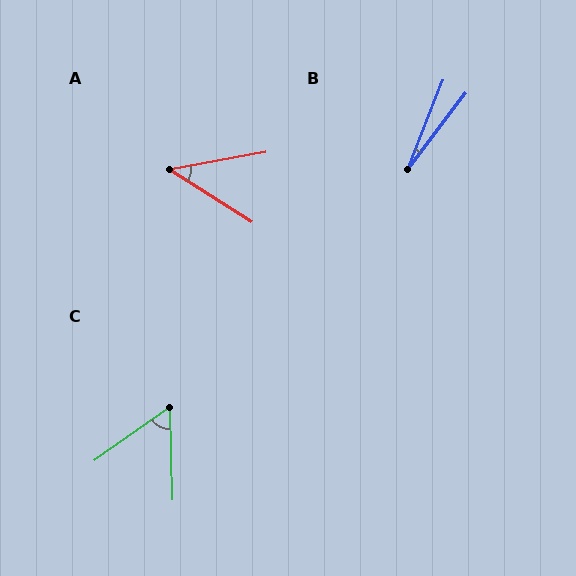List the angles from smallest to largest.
B (16°), A (43°), C (56°).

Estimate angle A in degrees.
Approximately 43 degrees.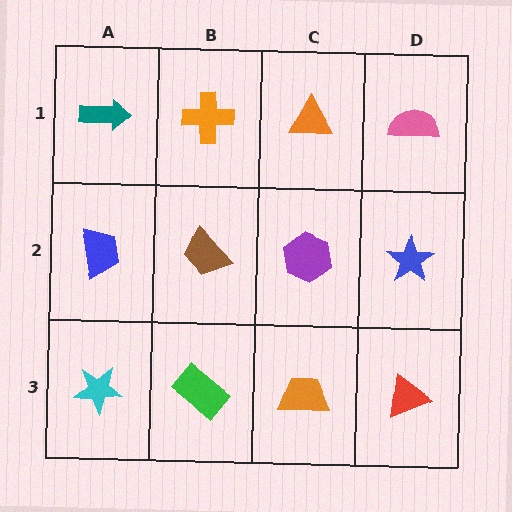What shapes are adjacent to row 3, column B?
A brown trapezoid (row 2, column B), a cyan star (row 3, column A), an orange trapezoid (row 3, column C).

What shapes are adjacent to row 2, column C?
An orange triangle (row 1, column C), an orange trapezoid (row 3, column C), a brown trapezoid (row 2, column B), a blue star (row 2, column D).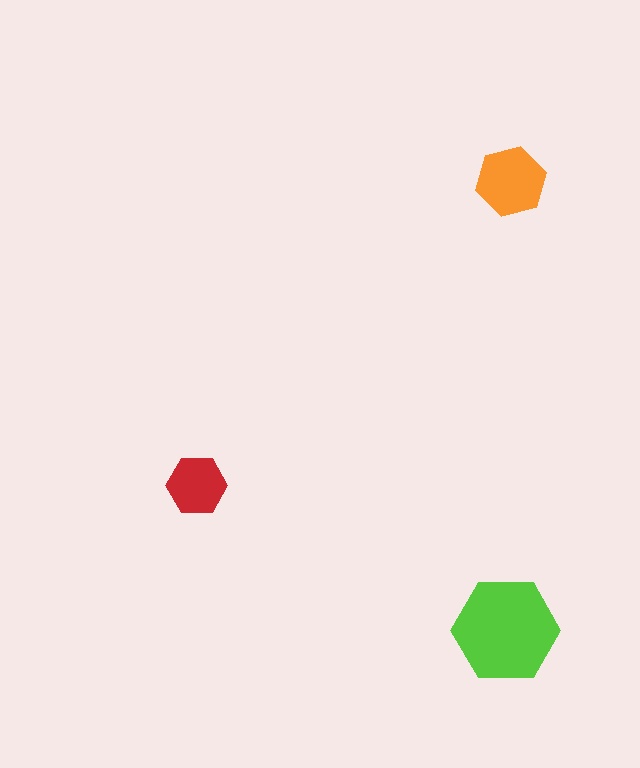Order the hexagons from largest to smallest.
the lime one, the orange one, the red one.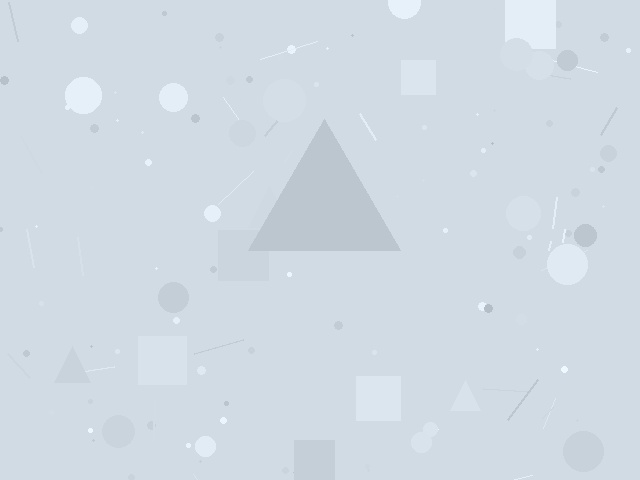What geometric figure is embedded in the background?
A triangle is embedded in the background.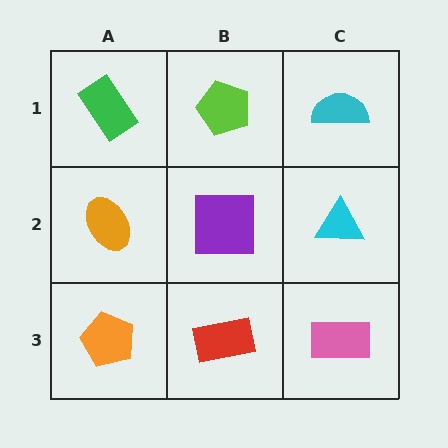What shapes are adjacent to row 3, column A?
An orange ellipse (row 2, column A), a red rectangle (row 3, column B).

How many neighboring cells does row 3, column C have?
2.